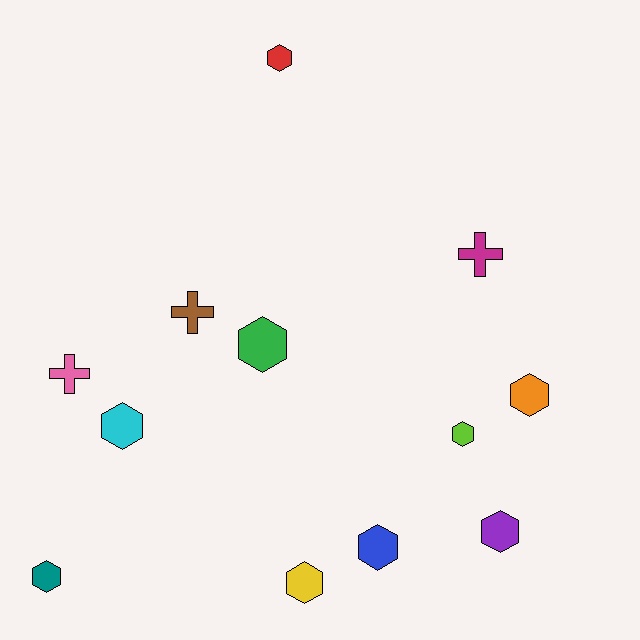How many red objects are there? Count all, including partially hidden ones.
There is 1 red object.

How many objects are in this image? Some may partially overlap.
There are 12 objects.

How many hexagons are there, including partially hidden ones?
There are 9 hexagons.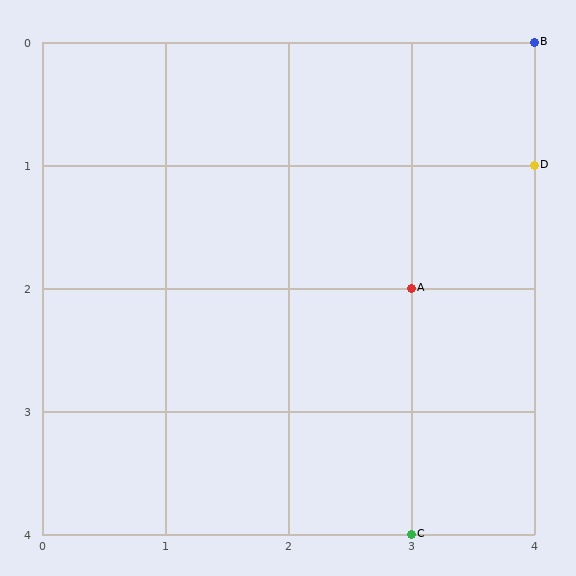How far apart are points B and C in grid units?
Points B and C are 1 column and 4 rows apart (about 4.1 grid units diagonally).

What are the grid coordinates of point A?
Point A is at grid coordinates (3, 2).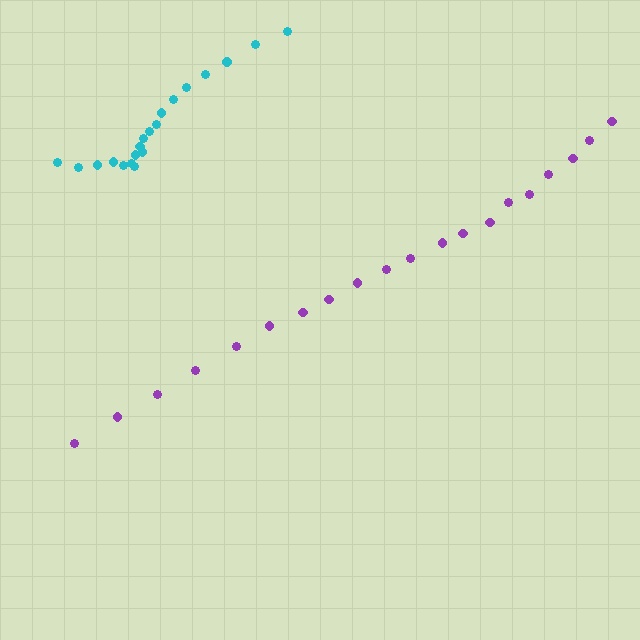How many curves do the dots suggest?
There are 2 distinct paths.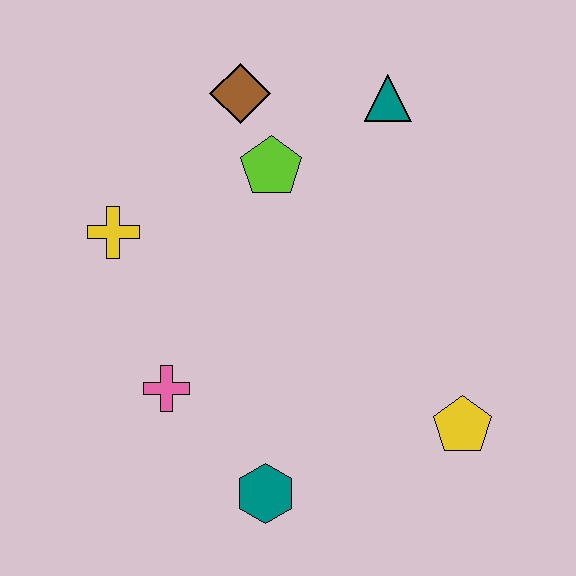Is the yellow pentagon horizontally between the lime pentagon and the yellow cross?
No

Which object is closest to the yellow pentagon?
The teal hexagon is closest to the yellow pentagon.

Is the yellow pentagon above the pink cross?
No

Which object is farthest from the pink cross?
The teal triangle is farthest from the pink cross.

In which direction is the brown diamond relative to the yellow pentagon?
The brown diamond is above the yellow pentagon.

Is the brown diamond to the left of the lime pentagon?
Yes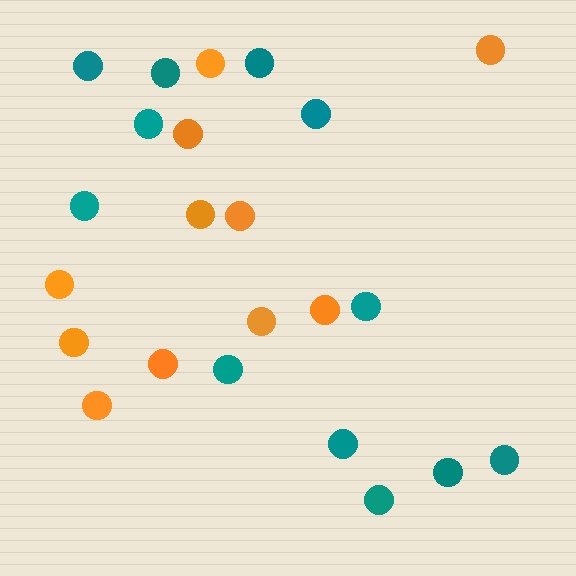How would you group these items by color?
There are 2 groups: one group of teal circles (12) and one group of orange circles (11).